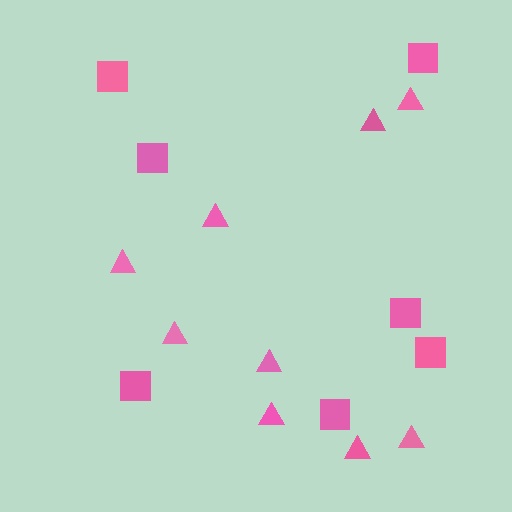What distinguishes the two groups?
There are 2 groups: one group of squares (7) and one group of triangles (9).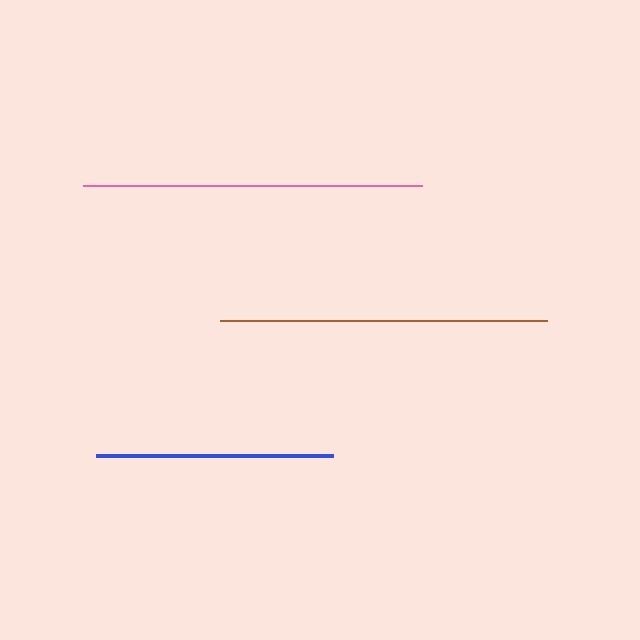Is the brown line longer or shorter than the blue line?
The brown line is longer than the blue line.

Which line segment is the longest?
The pink line is the longest at approximately 340 pixels.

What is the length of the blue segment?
The blue segment is approximately 236 pixels long.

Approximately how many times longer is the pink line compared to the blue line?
The pink line is approximately 1.4 times the length of the blue line.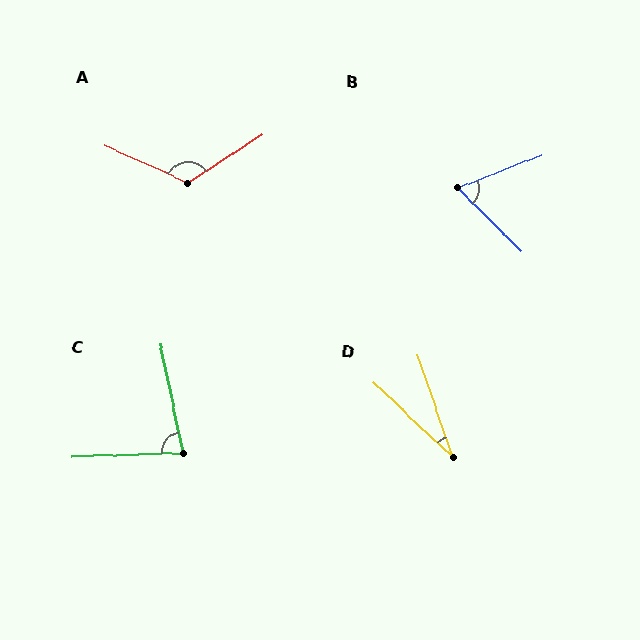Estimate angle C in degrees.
Approximately 80 degrees.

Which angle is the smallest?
D, at approximately 28 degrees.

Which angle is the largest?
A, at approximately 123 degrees.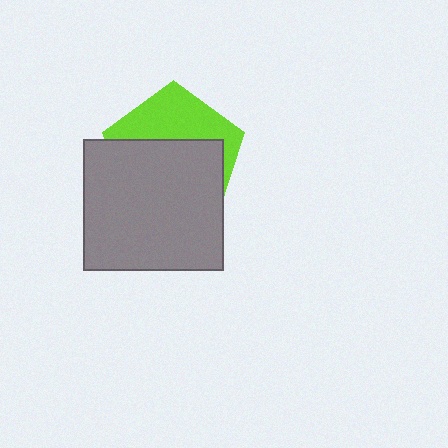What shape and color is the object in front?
The object in front is a gray rectangle.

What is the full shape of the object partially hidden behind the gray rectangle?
The partially hidden object is a lime pentagon.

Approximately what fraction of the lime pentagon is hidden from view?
Roughly 60% of the lime pentagon is hidden behind the gray rectangle.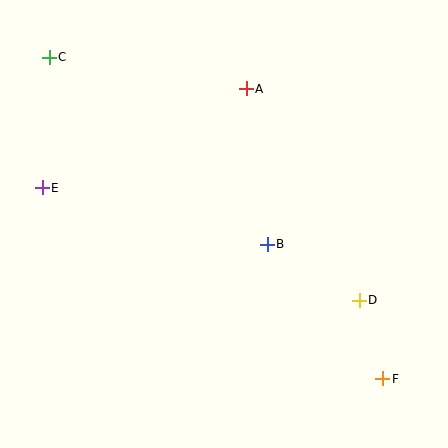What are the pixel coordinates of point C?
Point C is at (49, 57).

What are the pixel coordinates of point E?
Point E is at (42, 188).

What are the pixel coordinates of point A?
Point A is at (246, 89).